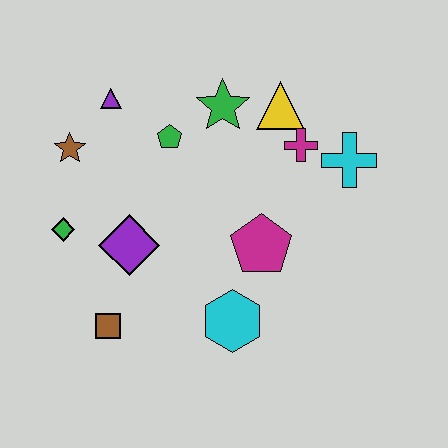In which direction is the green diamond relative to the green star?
The green diamond is to the left of the green star.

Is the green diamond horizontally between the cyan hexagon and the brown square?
No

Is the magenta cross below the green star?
Yes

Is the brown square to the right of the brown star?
Yes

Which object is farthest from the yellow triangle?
The brown square is farthest from the yellow triangle.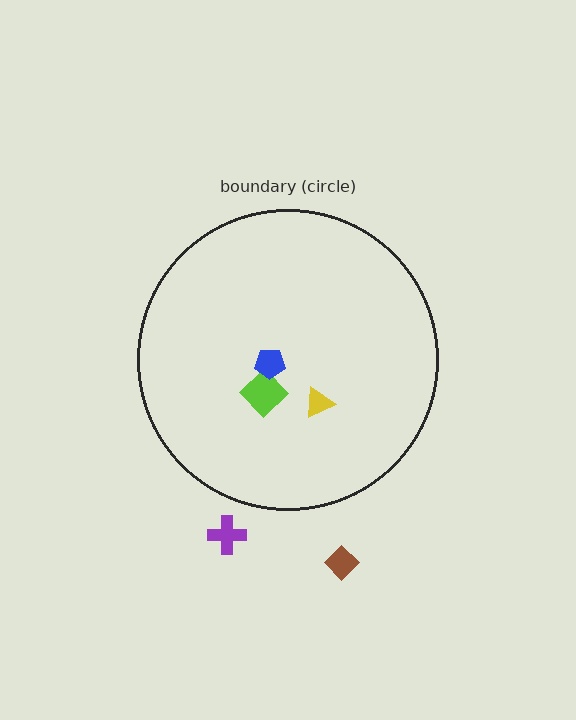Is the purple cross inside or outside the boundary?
Outside.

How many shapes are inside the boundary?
3 inside, 2 outside.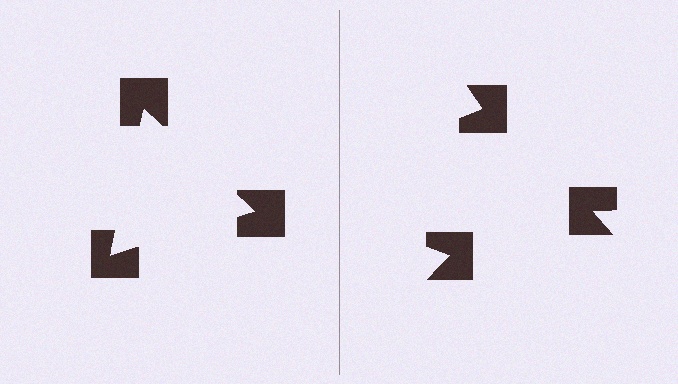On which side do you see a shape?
An illusory triangle appears on the left side. On the right side the wedge cuts are rotated, so no coherent shape forms.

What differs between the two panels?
The notched squares are positioned identically on both sides; only the wedge orientations differ. On the left they align to a triangle; on the right they are misaligned.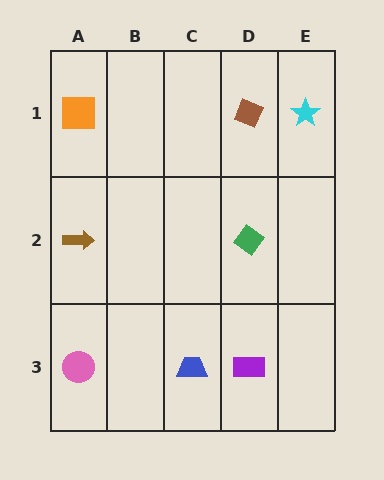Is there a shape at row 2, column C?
No, that cell is empty.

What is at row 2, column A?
A brown arrow.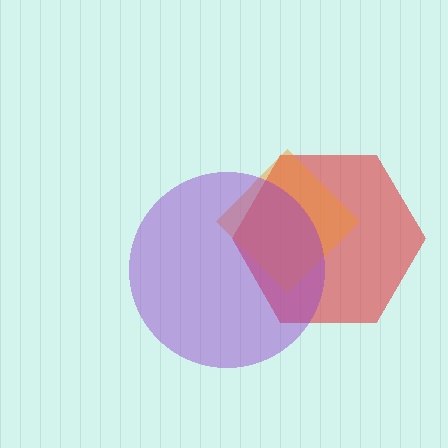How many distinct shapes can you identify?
There are 3 distinct shapes: a red hexagon, an orange diamond, a purple circle.